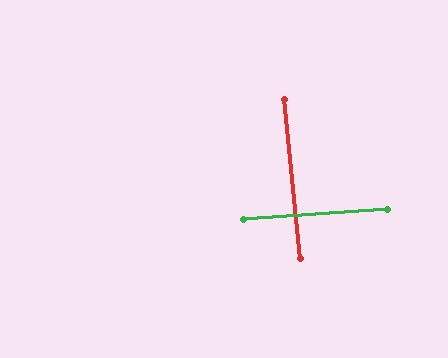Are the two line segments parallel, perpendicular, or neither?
Perpendicular — they meet at approximately 88°.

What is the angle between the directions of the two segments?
Approximately 88 degrees.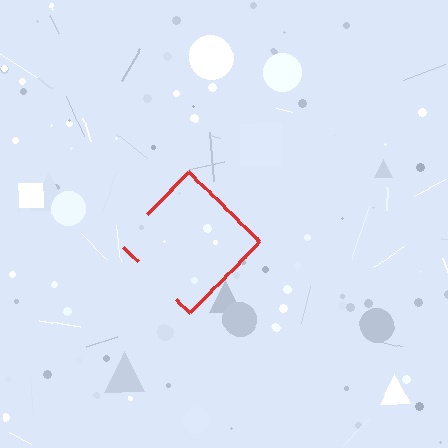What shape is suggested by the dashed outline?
The dashed outline suggests a diamond.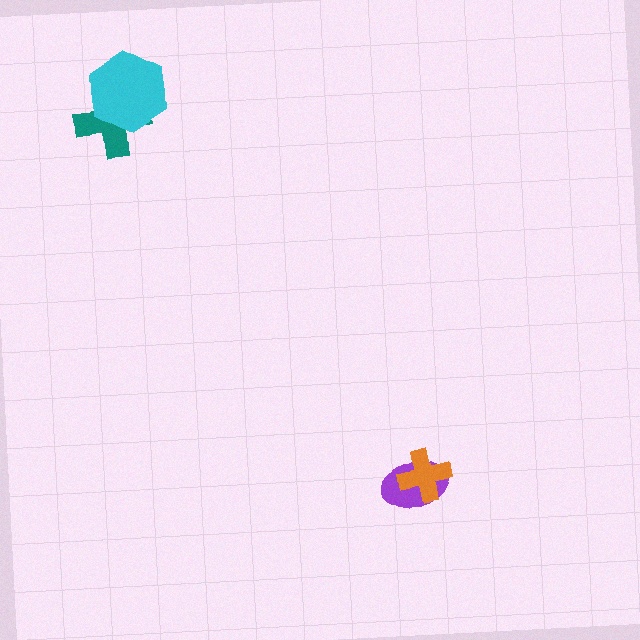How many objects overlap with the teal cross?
1 object overlaps with the teal cross.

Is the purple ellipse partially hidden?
Yes, it is partially covered by another shape.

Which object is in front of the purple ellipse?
The orange cross is in front of the purple ellipse.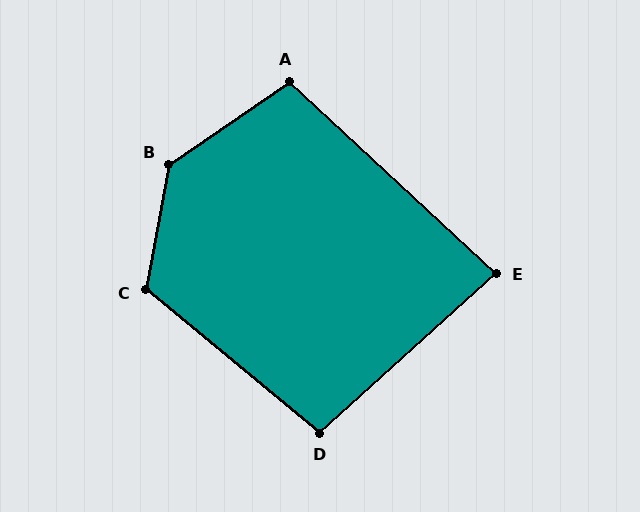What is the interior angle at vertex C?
Approximately 120 degrees (obtuse).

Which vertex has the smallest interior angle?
E, at approximately 85 degrees.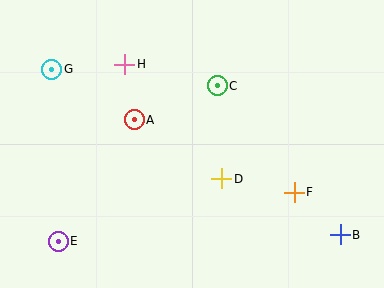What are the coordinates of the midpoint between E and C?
The midpoint between E and C is at (138, 164).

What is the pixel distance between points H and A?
The distance between H and A is 56 pixels.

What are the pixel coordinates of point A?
Point A is at (134, 120).